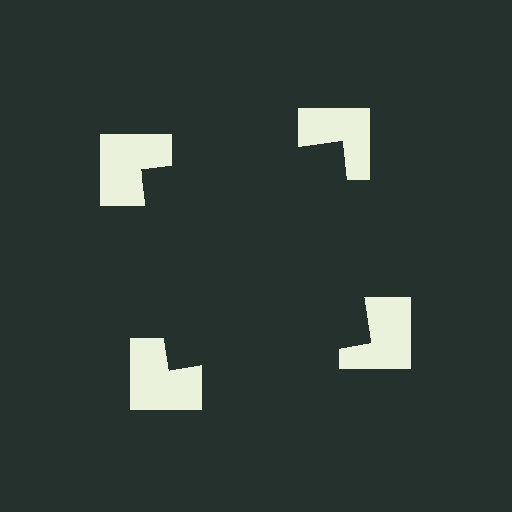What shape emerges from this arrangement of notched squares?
An illusory square — its edges are inferred from the aligned wedge cuts in the notched squares, not physically drawn.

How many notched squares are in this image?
There are 4 — one at each vertex of the illusory square.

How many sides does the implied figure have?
4 sides.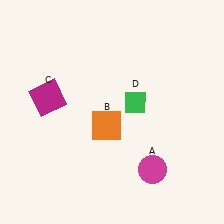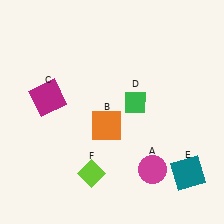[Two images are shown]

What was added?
A teal square (E), a lime diamond (F) were added in Image 2.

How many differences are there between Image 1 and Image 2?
There are 2 differences between the two images.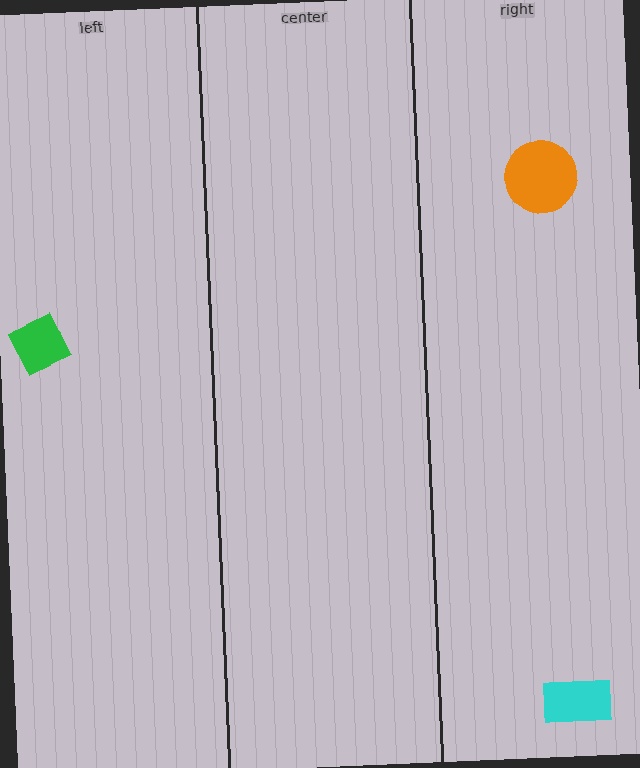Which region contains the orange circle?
The right region.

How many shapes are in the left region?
1.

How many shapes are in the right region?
2.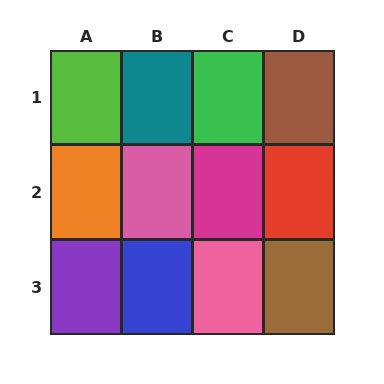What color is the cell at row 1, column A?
Lime.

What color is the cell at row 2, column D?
Red.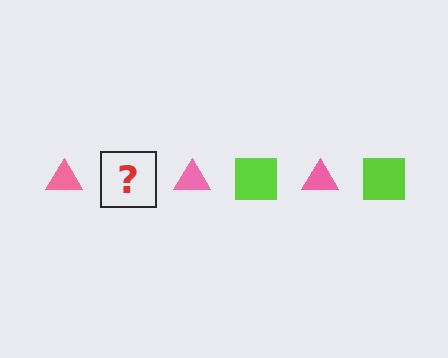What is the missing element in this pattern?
The missing element is a lime square.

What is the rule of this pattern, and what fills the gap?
The rule is that the pattern alternates between pink triangle and lime square. The gap should be filled with a lime square.